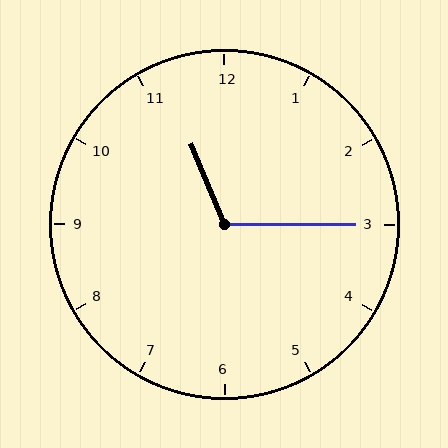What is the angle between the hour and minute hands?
Approximately 112 degrees.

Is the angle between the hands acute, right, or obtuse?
It is obtuse.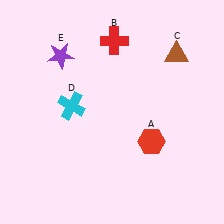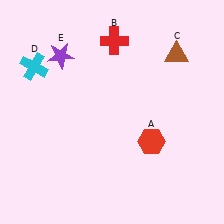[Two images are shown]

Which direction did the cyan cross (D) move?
The cyan cross (D) moved up.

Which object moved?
The cyan cross (D) moved up.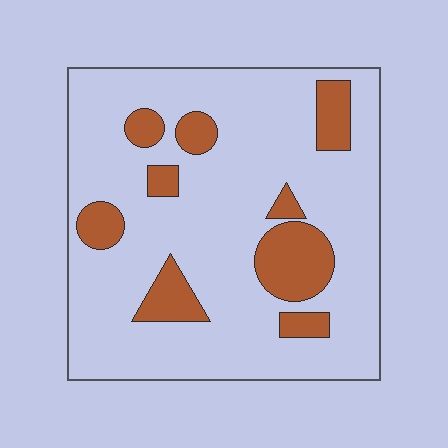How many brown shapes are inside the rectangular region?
9.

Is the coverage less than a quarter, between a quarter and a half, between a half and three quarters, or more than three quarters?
Less than a quarter.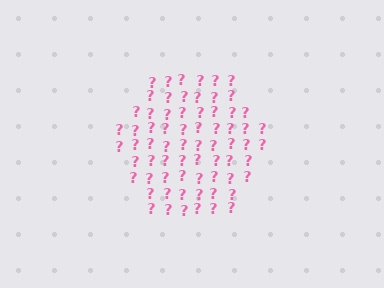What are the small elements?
The small elements are question marks.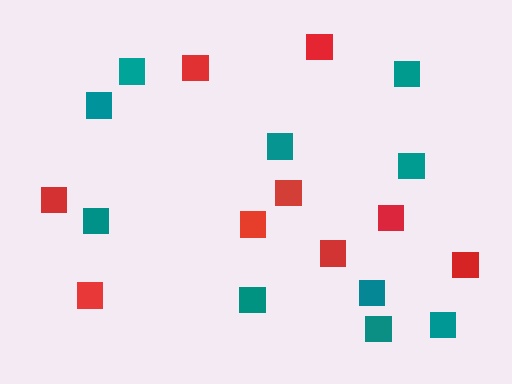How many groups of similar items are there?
There are 2 groups: one group of red squares (9) and one group of teal squares (10).